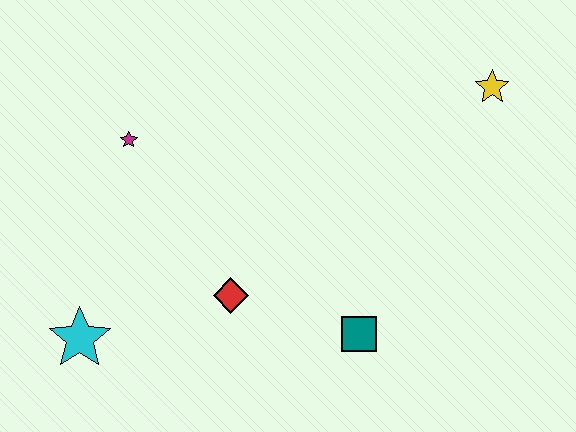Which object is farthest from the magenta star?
The yellow star is farthest from the magenta star.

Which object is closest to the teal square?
The red diamond is closest to the teal square.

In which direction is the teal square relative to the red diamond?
The teal square is to the right of the red diamond.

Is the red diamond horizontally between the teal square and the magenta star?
Yes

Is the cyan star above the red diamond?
No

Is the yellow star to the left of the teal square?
No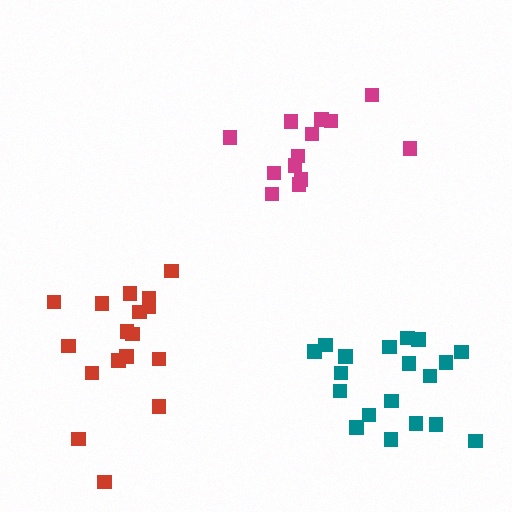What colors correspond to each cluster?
The clusters are colored: red, teal, magenta.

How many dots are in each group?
Group 1: 18 dots, Group 2: 19 dots, Group 3: 13 dots (50 total).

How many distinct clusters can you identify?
There are 3 distinct clusters.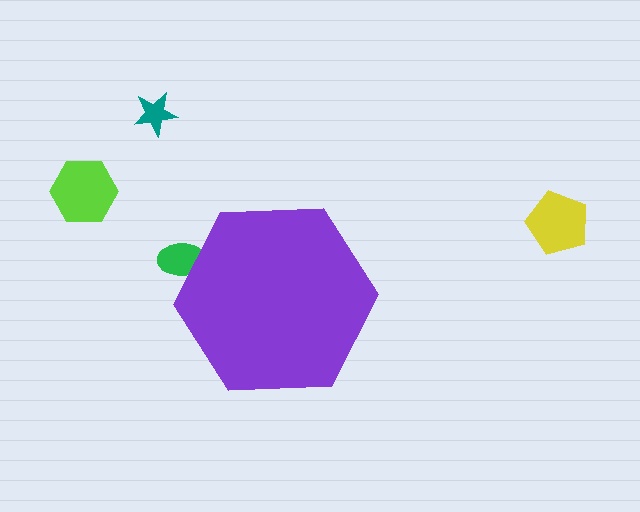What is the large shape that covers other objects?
A purple hexagon.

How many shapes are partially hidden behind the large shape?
1 shape is partially hidden.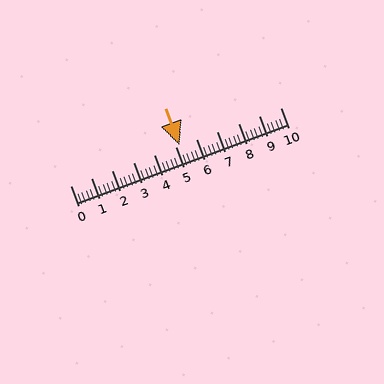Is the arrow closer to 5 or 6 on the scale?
The arrow is closer to 5.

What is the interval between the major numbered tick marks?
The major tick marks are spaced 1 units apart.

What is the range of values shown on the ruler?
The ruler shows values from 0 to 10.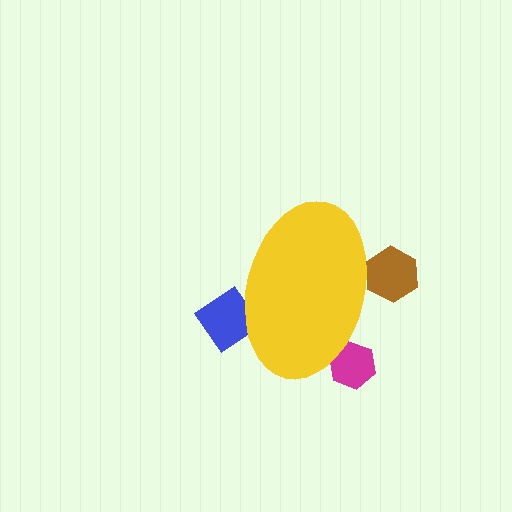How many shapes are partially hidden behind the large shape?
3 shapes are partially hidden.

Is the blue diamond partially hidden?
Yes, the blue diamond is partially hidden behind the yellow ellipse.